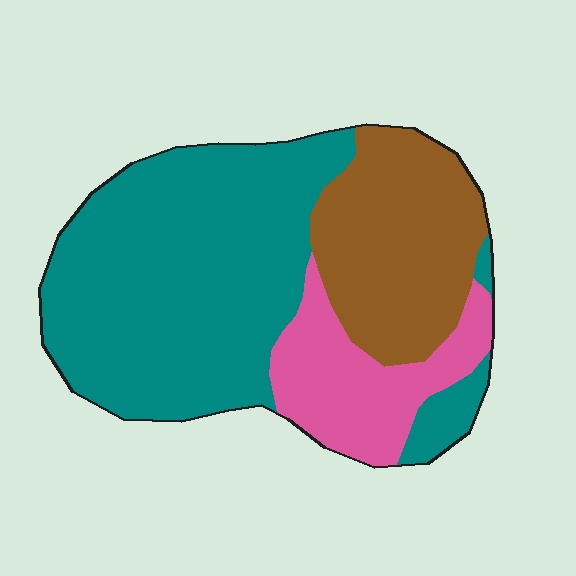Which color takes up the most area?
Teal, at roughly 55%.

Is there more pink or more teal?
Teal.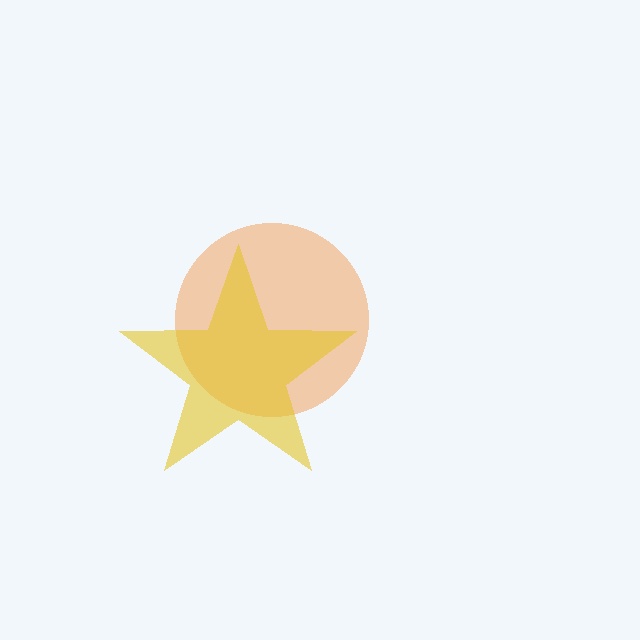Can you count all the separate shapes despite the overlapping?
Yes, there are 2 separate shapes.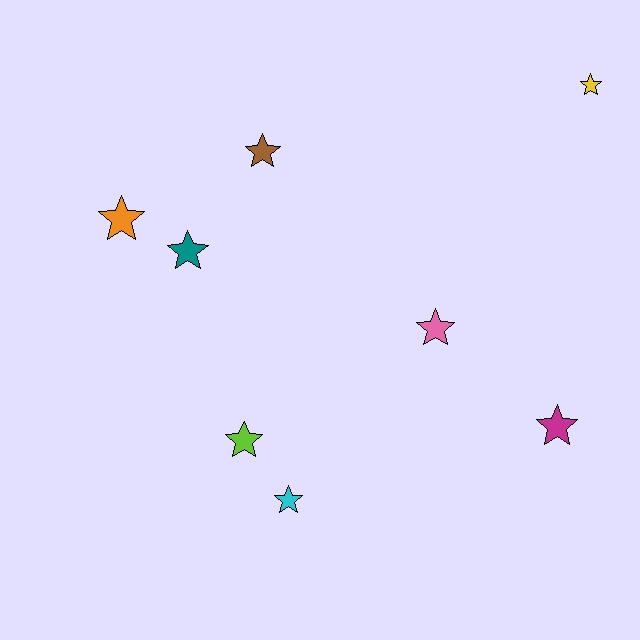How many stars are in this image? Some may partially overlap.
There are 8 stars.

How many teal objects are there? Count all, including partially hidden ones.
There is 1 teal object.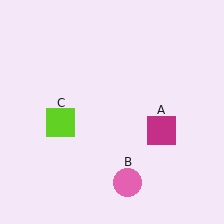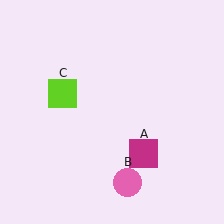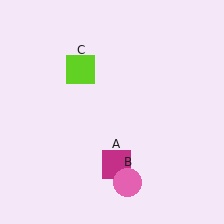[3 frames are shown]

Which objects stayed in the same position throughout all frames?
Pink circle (object B) remained stationary.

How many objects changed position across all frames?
2 objects changed position: magenta square (object A), lime square (object C).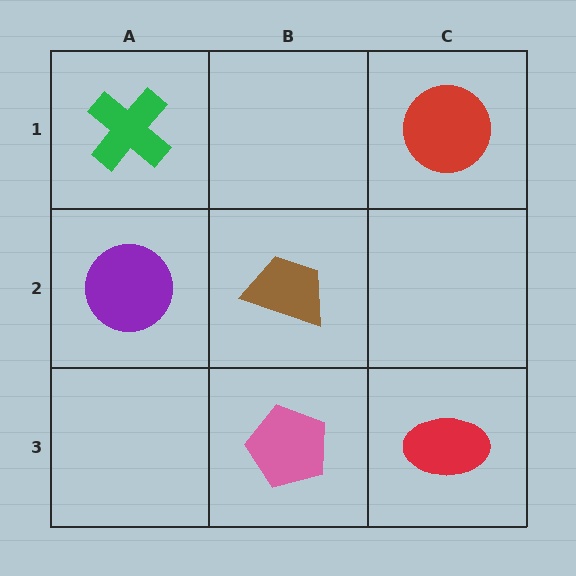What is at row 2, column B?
A brown trapezoid.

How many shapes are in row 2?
2 shapes.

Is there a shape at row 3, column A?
No, that cell is empty.